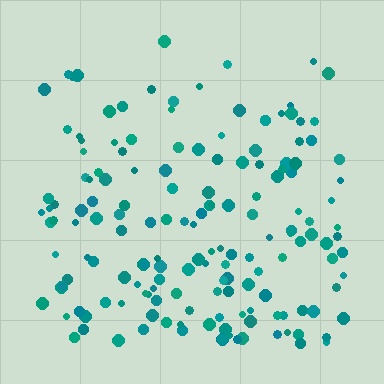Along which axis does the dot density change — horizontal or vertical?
Vertical.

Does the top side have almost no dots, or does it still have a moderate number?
Still a moderate number, just noticeably fewer than the bottom.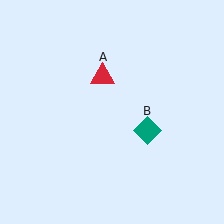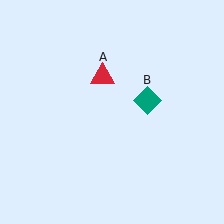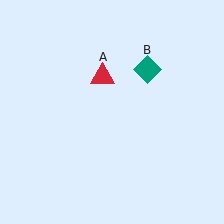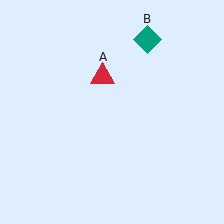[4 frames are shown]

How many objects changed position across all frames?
1 object changed position: teal diamond (object B).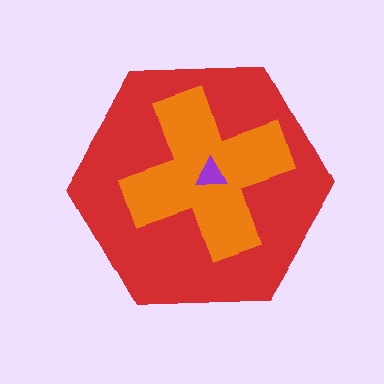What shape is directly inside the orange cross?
The purple triangle.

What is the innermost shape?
The purple triangle.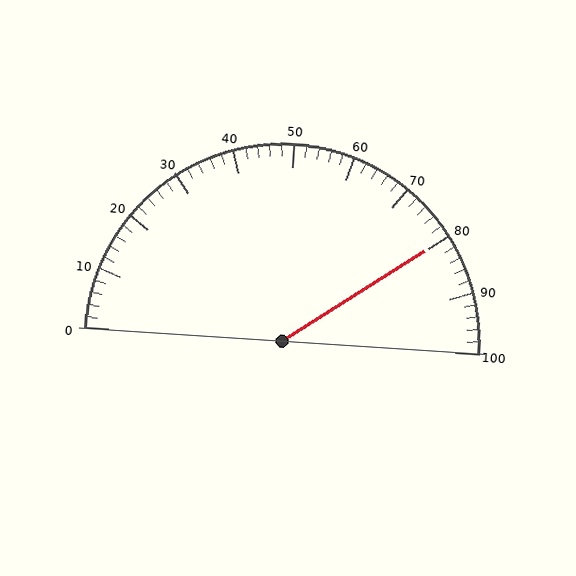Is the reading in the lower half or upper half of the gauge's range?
The reading is in the upper half of the range (0 to 100).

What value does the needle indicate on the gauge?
The needle indicates approximately 80.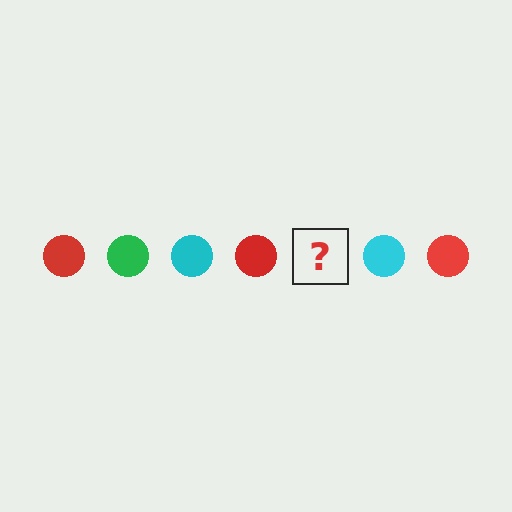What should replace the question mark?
The question mark should be replaced with a green circle.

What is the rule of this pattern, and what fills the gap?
The rule is that the pattern cycles through red, green, cyan circles. The gap should be filled with a green circle.